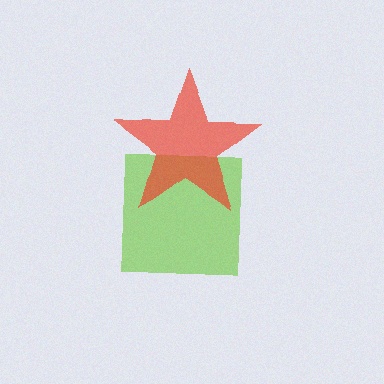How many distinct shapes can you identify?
There are 2 distinct shapes: a lime square, a red star.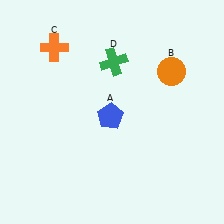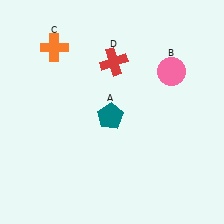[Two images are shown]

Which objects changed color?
A changed from blue to teal. B changed from orange to pink. D changed from green to red.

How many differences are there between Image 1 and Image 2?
There are 3 differences between the two images.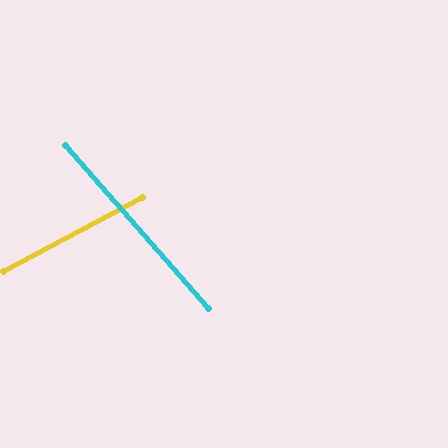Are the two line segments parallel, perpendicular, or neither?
Neither parallel nor perpendicular — they differ by about 77°.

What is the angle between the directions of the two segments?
Approximately 77 degrees.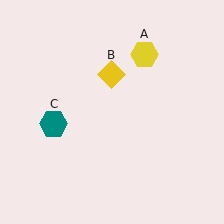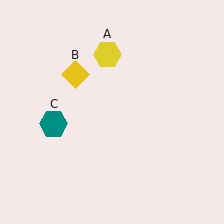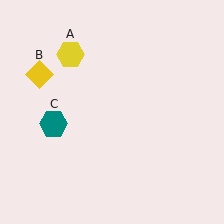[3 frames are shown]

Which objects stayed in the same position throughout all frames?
Teal hexagon (object C) remained stationary.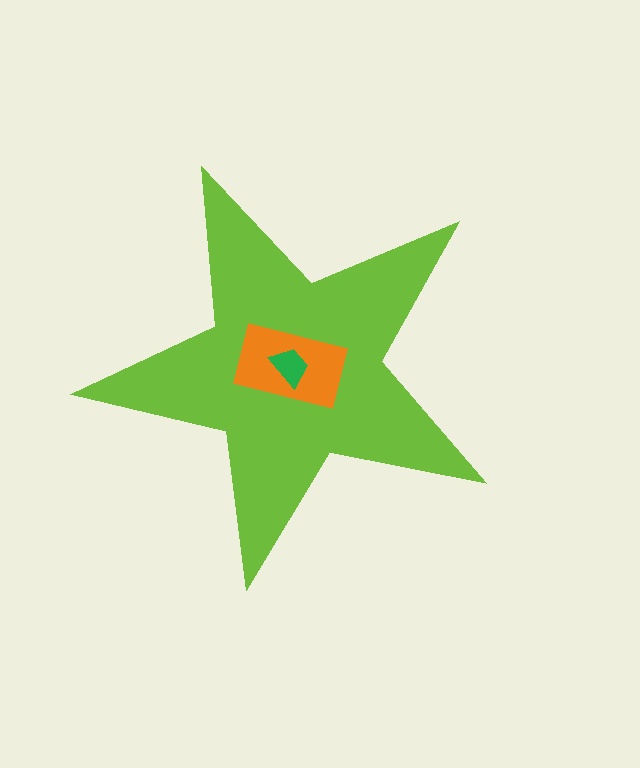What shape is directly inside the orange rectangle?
The green trapezoid.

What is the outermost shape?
The lime star.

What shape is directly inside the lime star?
The orange rectangle.